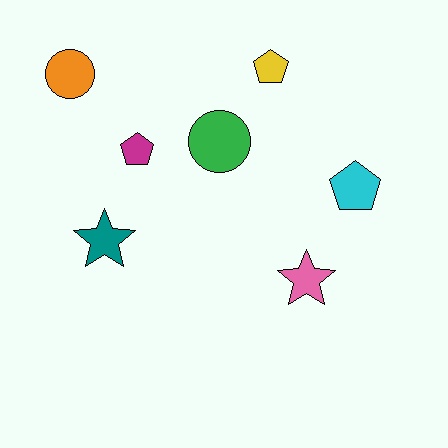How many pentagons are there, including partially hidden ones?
There are 3 pentagons.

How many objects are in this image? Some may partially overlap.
There are 7 objects.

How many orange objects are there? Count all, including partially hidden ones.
There is 1 orange object.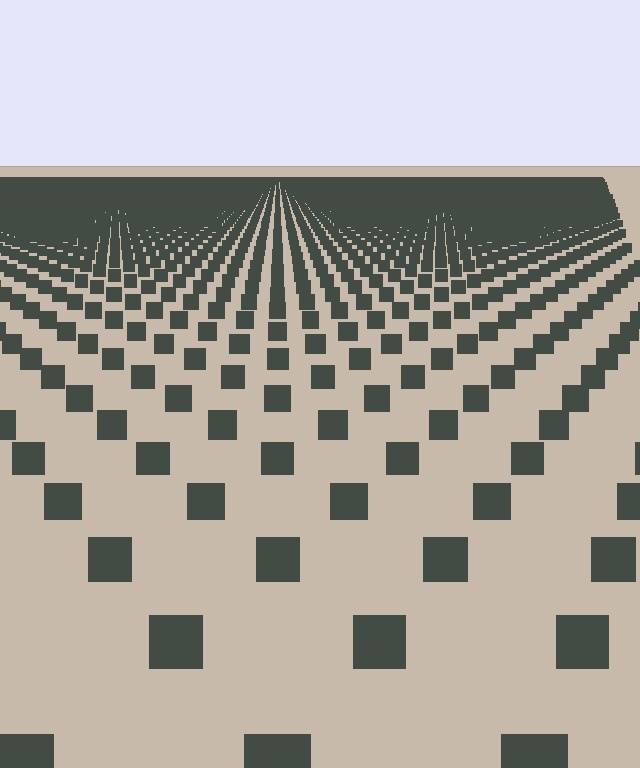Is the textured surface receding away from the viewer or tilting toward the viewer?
The surface is receding away from the viewer. Texture elements get smaller and denser toward the top.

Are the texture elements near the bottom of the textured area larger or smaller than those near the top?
Larger. Near the bottom, elements are closer to the viewer and appear at a bigger on-screen size.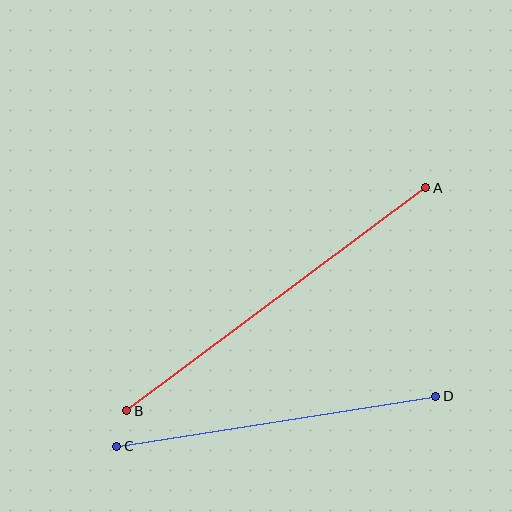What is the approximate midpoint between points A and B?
The midpoint is at approximately (276, 299) pixels.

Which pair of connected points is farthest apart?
Points A and B are farthest apart.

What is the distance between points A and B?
The distance is approximately 373 pixels.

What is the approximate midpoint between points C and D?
The midpoint is at approximately (276, 421) pixels.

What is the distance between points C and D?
The distance is approximately 323 pixels.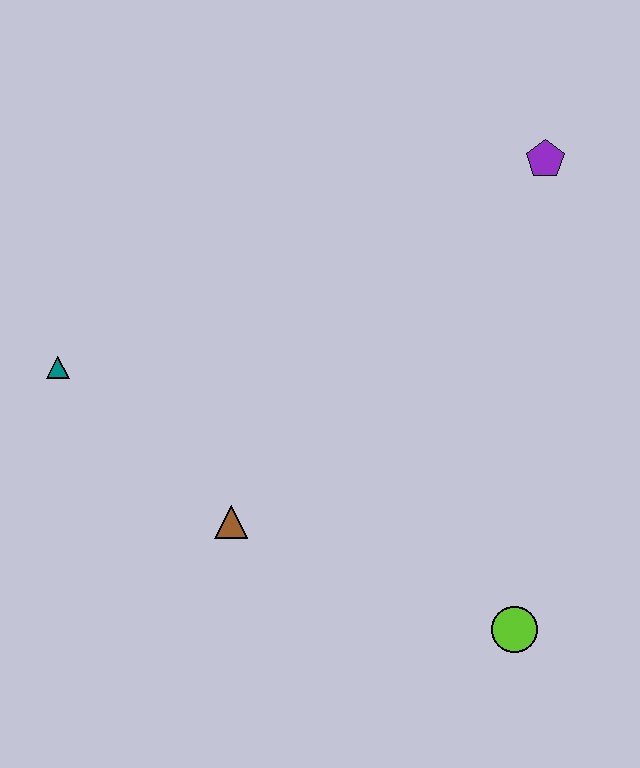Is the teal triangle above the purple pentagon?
No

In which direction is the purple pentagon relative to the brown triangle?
The purple pentagon is above the brown triangle.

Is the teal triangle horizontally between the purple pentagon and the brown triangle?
No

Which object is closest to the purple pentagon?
The lime circle is closest to the purple pentagon.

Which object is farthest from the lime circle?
The teal triangle is farthest from the lime circle.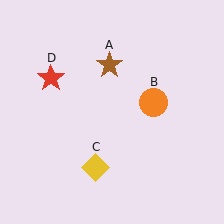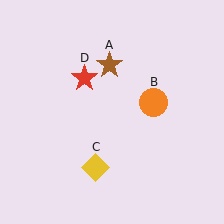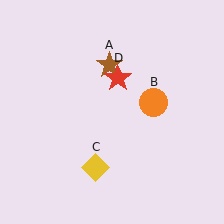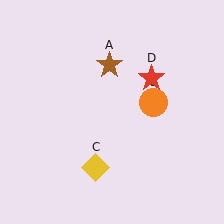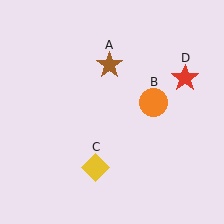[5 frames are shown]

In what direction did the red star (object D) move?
The red star (object D) moved right.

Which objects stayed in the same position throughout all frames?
Brown star (object A) and orange circle (object B) and yellow diamond (object C) remained stationary.